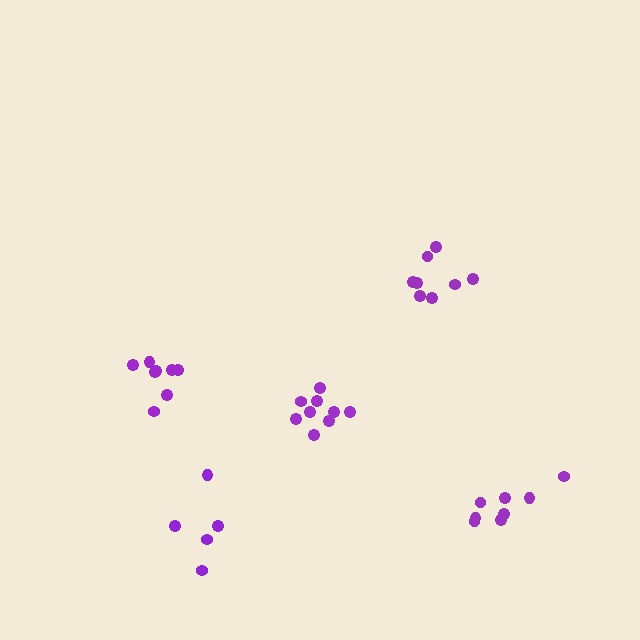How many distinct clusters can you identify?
There are 5 distinct clusters.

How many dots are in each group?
Group 1: 8 dots, Group 2: 8 dots, Group 3: 5 dots, Group 4: 9 dots, Group 5: 8 dots (38 total).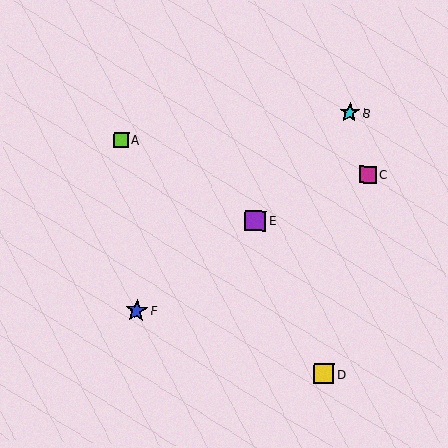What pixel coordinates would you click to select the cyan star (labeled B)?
Click at (350, 113) to select the cyan star B.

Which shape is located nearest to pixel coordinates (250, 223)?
The purple square (labeled E) at (256, 221) is nearest to that location.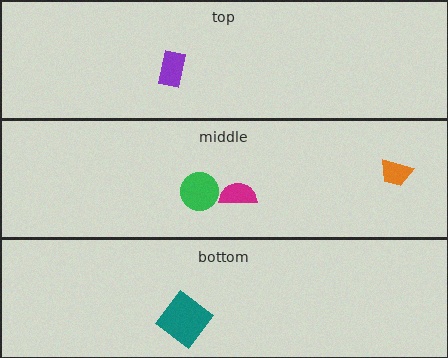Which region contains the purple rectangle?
The top region.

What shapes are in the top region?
The purple rectangle.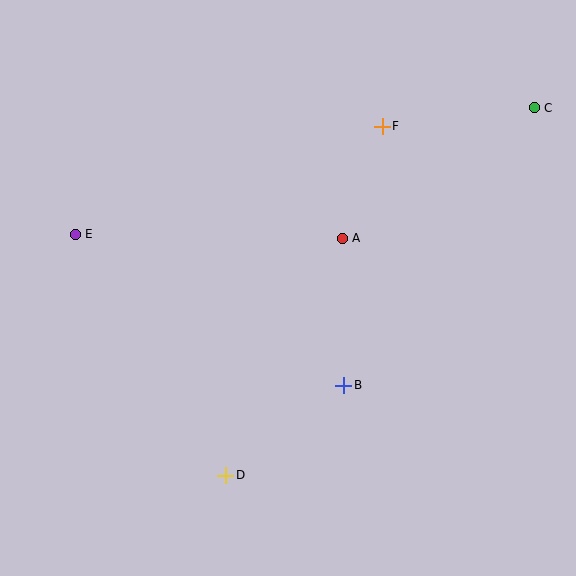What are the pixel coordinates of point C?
Point C is at (534, 108).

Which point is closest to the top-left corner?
Point E is closest to the top-left corner.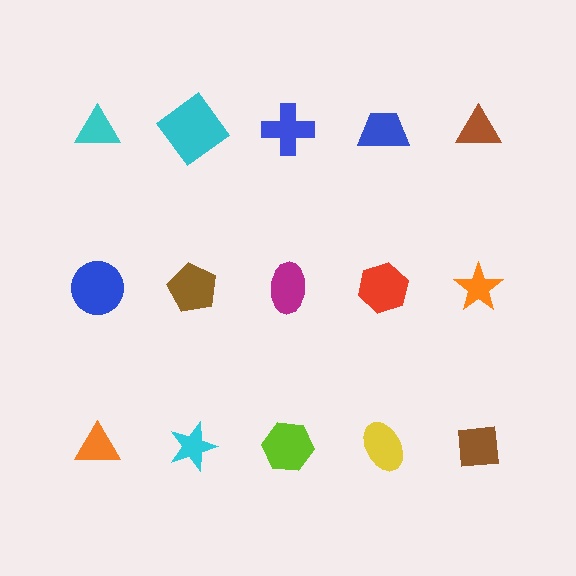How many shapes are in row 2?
5 shapes.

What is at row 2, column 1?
A blue circle.